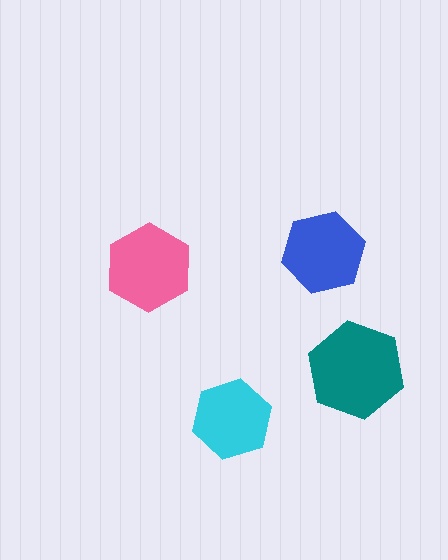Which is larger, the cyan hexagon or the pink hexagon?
The pink one.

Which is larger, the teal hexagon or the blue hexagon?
The teal one.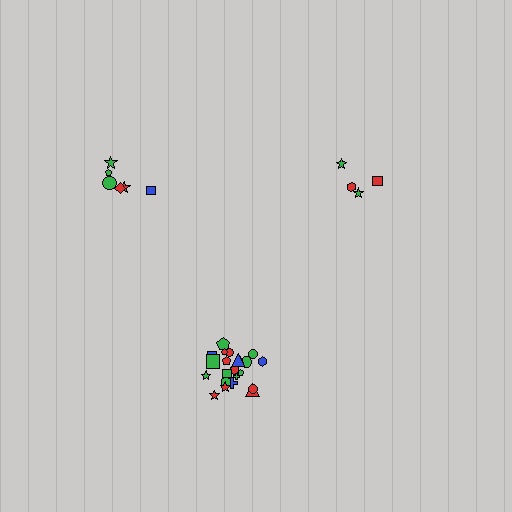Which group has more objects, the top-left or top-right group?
The top-left group.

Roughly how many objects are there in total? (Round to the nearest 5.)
Roughly 30 objects in total.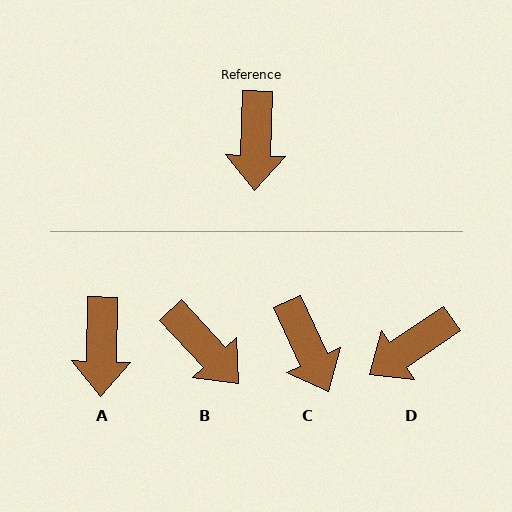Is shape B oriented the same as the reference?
No, it is off by about 44 degrees.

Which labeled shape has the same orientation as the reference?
A.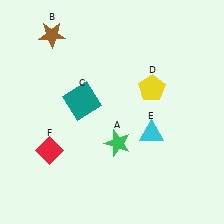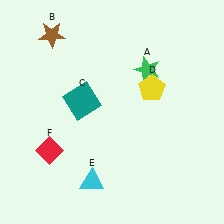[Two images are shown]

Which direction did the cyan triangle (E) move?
The cyan triangle (E) moved left.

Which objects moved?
The objects that moved are: the green star (A), the cyan triangle (E).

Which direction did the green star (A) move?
The green star (A) moved up.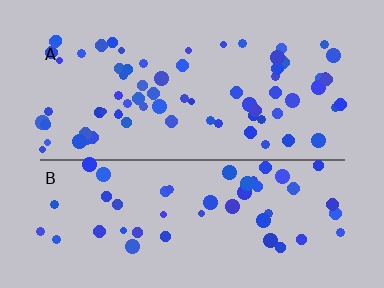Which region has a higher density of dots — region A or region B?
A (the top).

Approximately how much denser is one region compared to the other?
Approximately 1.4× — region A over region B.